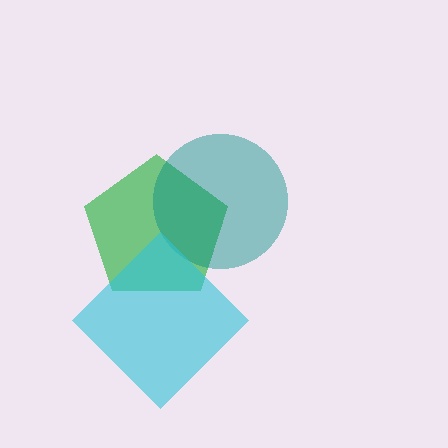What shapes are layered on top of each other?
The layered shapes are: a green pentagon, a teal circle, a cyan diamond.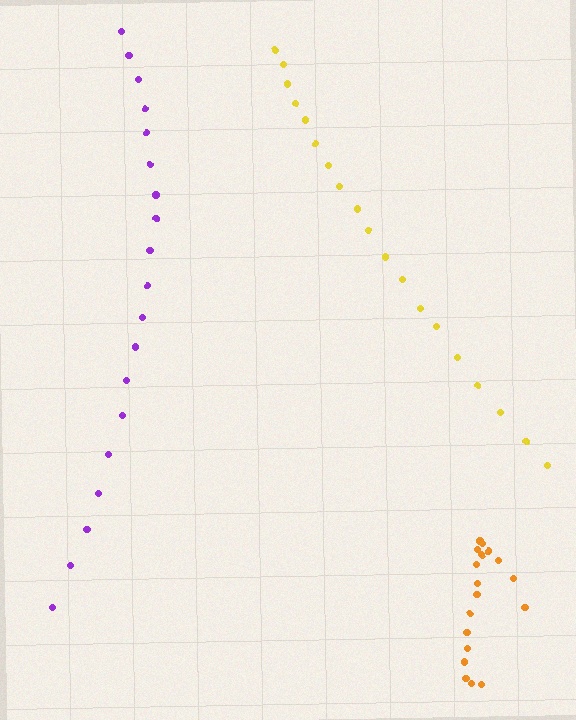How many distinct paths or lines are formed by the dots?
There are 3 distinct paths.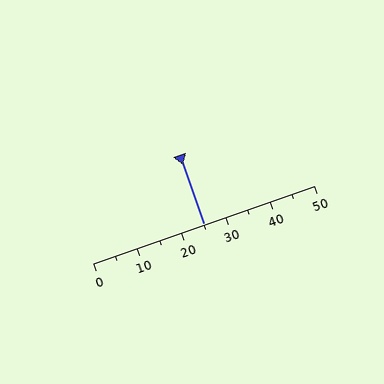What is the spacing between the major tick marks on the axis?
The major ticks are spaced 10 apart.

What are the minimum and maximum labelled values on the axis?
The axis runs from 0 to 50.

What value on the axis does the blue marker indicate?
The marker indicates approximately 25.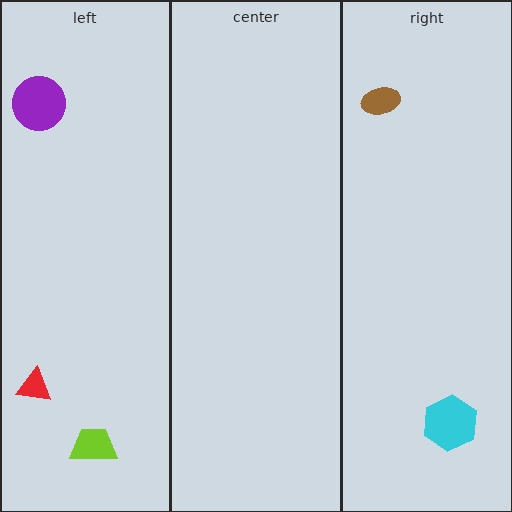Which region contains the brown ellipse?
The right region.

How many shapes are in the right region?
2.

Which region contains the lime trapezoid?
The left region.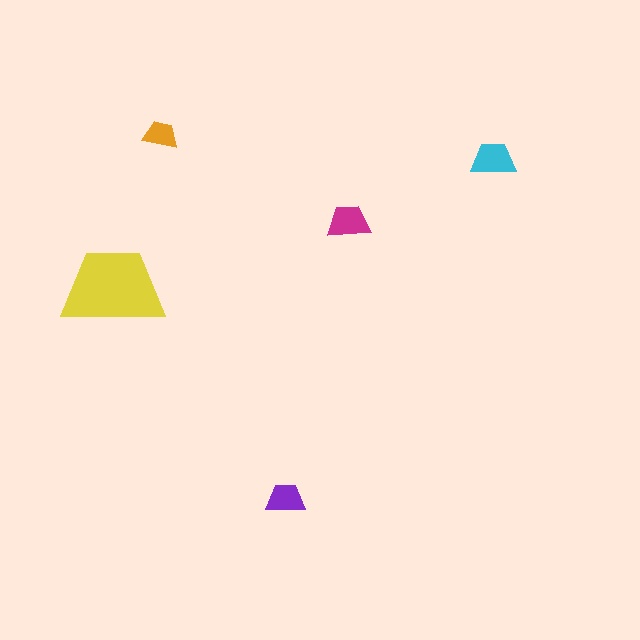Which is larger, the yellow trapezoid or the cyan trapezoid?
The yellow one.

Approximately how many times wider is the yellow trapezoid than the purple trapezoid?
About 2.5 times wider.